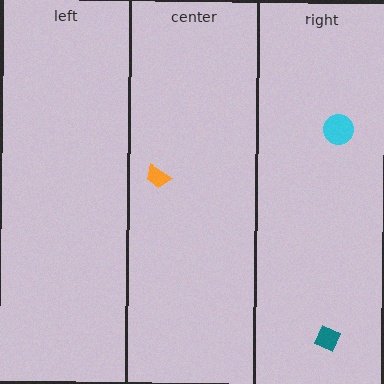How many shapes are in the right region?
2.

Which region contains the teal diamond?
The right region.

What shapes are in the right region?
The teal diamond, the cyan circle.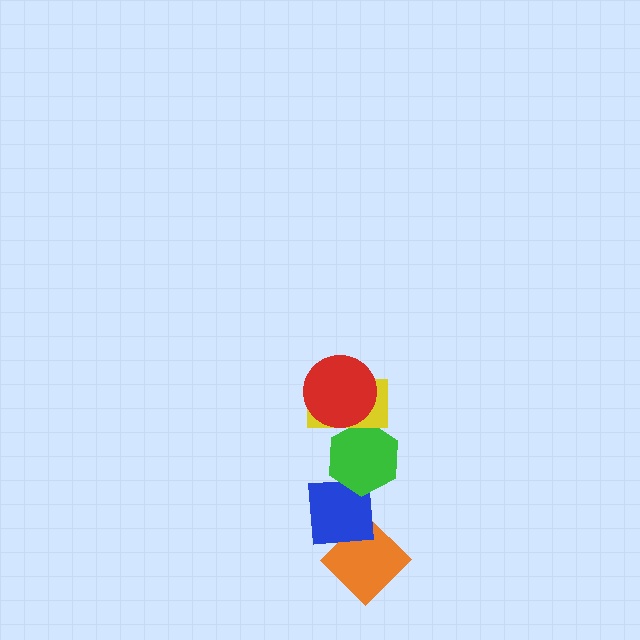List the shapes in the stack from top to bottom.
From top to bottom: the red circle, the yellow rectangle, the green hexagon, the blue square, the orange diamond.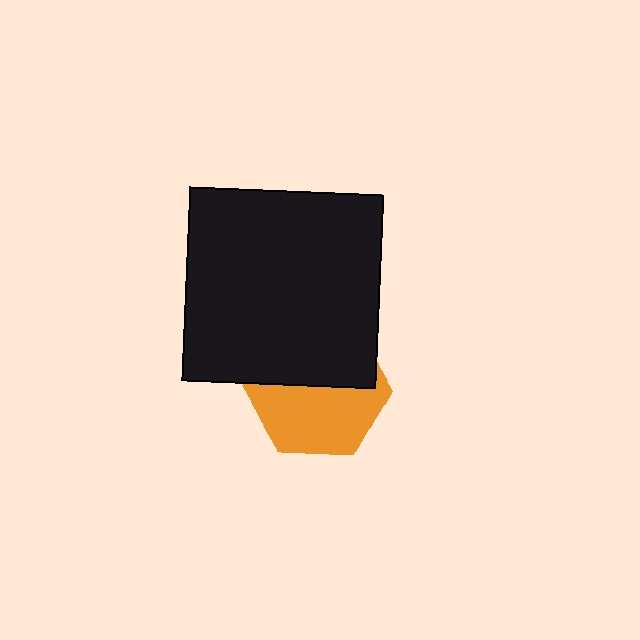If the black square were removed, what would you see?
You would see the complete orange hexagon.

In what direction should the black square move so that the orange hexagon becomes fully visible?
The black square should move up. That is the shortest direction to clear the overlap and leave the orange hexagon fully visible.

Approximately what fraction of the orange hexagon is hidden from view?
Roughly 47% of the orange hexagon is hidden behind the black square.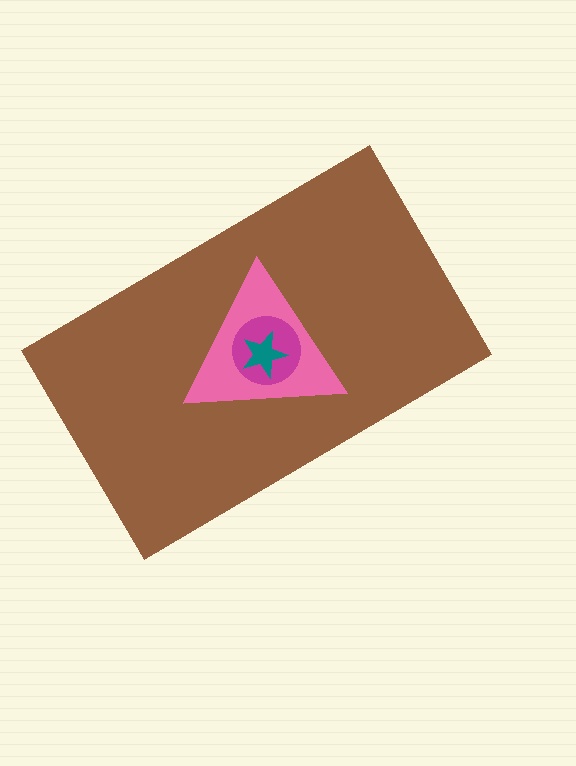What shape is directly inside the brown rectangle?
The pink triangle.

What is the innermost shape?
The teal star.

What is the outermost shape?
The brown rectangle.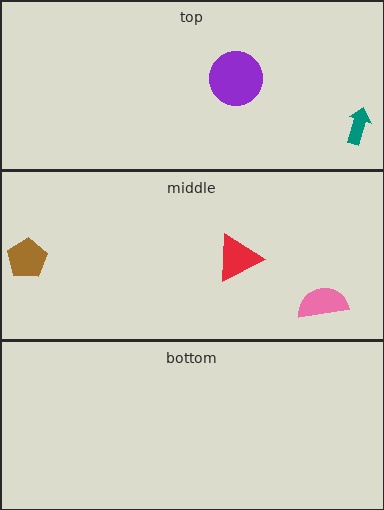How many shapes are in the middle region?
3.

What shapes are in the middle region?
The brown pentagon, the red triangle, the pink semicircle.